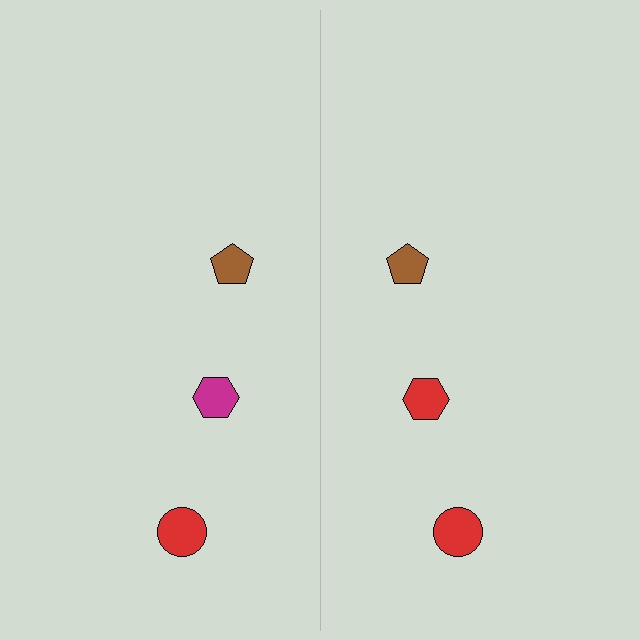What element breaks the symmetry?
The red hexagon on the right side breaks the symmetry — its mirror counterpart is magenta.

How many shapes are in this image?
There are 6 shapes in this image.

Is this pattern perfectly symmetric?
No, the pattern is not perfectly symmetric. The red hexagon on the right side breaks the symmetry — its mirror counterpart is magenta.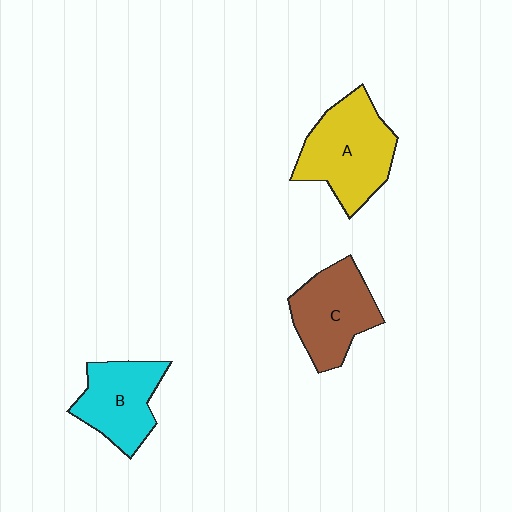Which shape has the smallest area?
Shape B (cyan).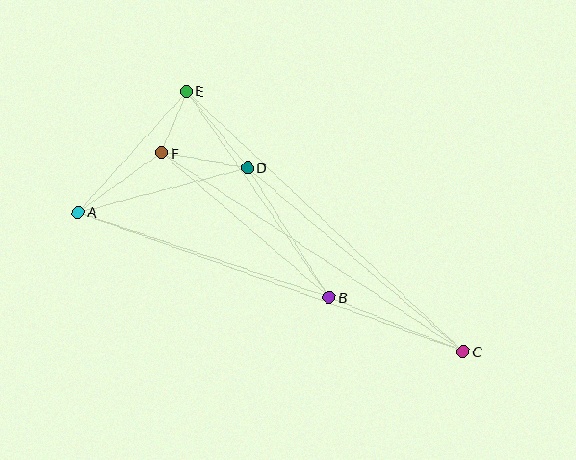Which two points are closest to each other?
Points E and F are closest to each other.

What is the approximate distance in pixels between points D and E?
The distance between D and E is approximately 98 pixels.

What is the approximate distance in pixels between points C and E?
The distance between C and E is approximately 380 pixels.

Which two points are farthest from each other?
Points A and C are farthest from each other.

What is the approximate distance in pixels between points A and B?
The distance between A and B is approximately 265 pixels.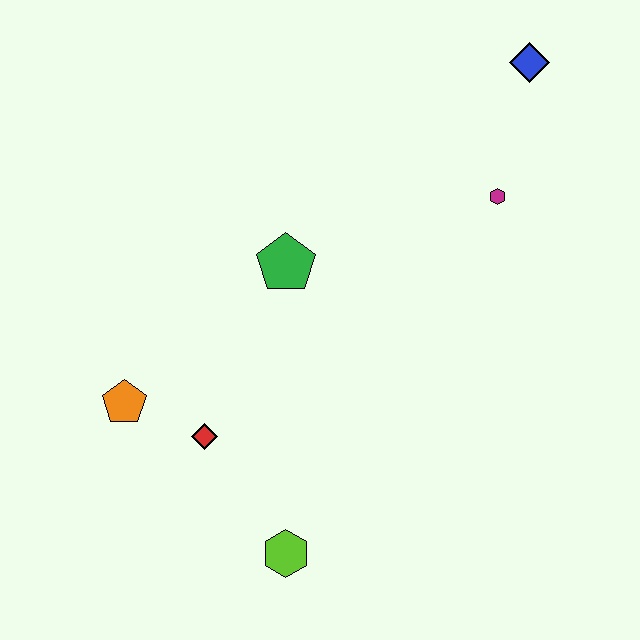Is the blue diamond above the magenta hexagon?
Yes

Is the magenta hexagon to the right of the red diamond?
Yes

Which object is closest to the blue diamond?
The magenta hexagon is closest to the blue diamond.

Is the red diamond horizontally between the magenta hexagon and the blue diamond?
No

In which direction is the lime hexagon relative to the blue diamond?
The lime hexagon is below the blue diamond.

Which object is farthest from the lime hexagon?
The blue diamond is farthest from the lime hexagon.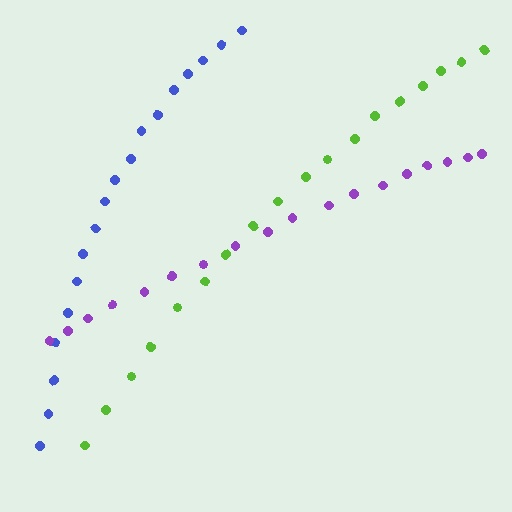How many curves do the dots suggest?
There are 3 distinct paths.